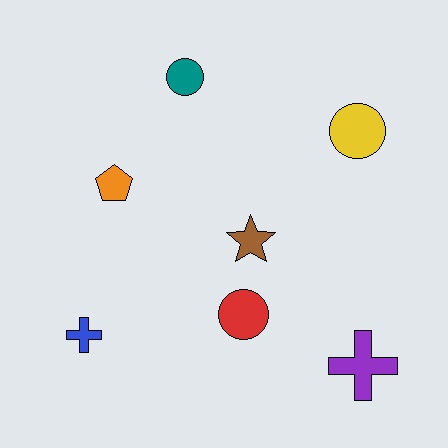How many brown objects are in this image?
There is 1 brown object.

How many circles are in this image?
There are 3 circles.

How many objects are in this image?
There are 7 objects.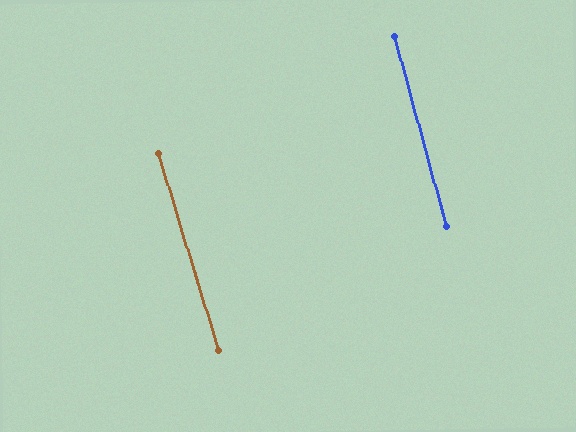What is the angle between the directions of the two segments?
Approximately 2 degrees.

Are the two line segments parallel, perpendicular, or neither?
Parallel — their directions differ by only 1.9°.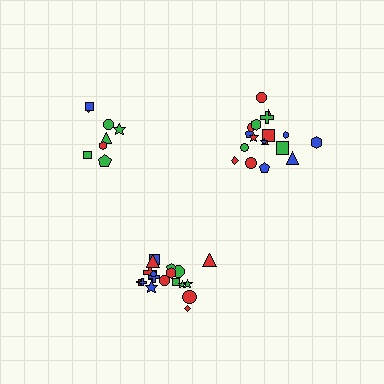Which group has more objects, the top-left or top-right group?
The top-right group.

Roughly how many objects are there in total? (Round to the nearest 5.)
Roughly 45 objects in total.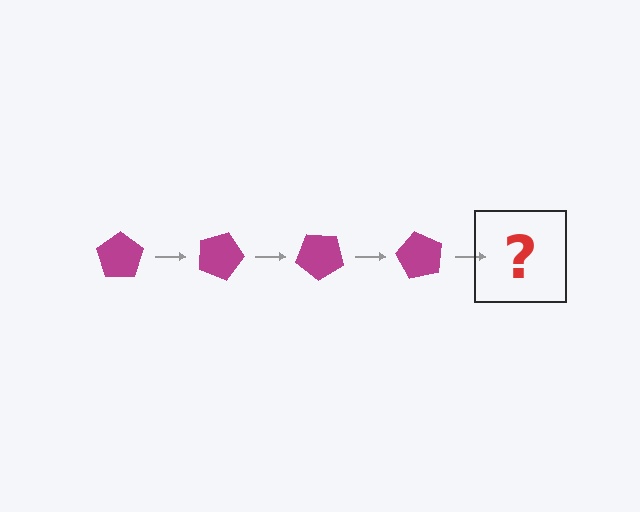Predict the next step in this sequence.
The next step is a magenta pentagon rotated 80 degrees.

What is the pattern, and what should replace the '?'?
The pattern is that the pentagon rotates 20 degrees each step. The '?' should be a magenta pentagon rotated 80 degrees.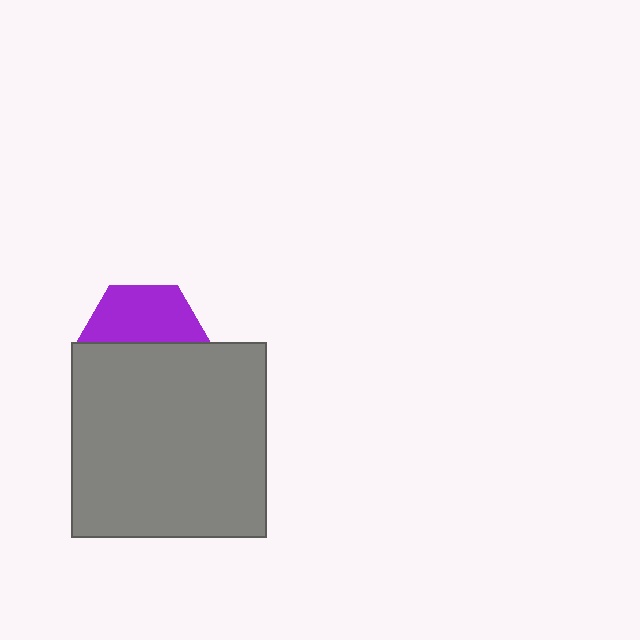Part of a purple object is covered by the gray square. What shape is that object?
It is a hexagon.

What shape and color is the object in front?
The object in front is a gray square.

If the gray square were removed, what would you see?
You would see the complete purple hexagon.